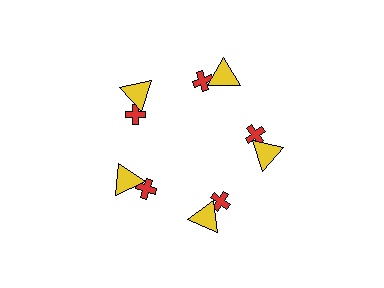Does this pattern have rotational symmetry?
Yes, this pattern has 5-fold rotational symmetry. It looks the same after rotating 72 degrees around the center.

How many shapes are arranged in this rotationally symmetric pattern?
There are 10 shapes, arranged in 5 groups of 2.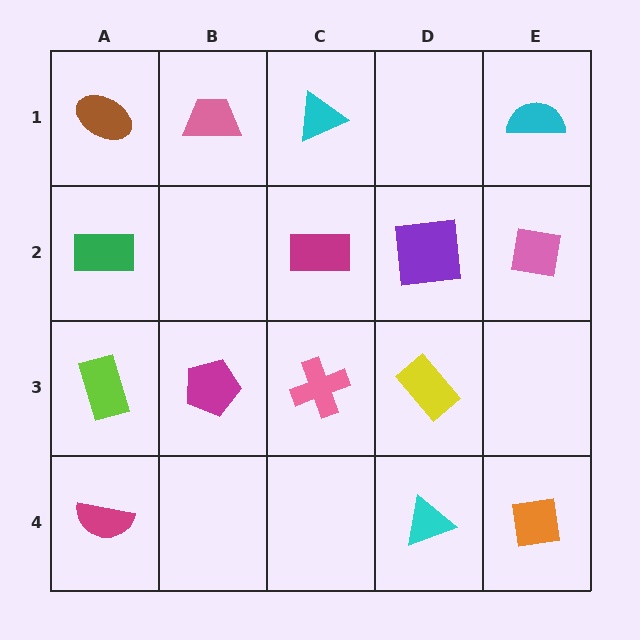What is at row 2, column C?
A magenta rectangle.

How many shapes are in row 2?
4 shapes.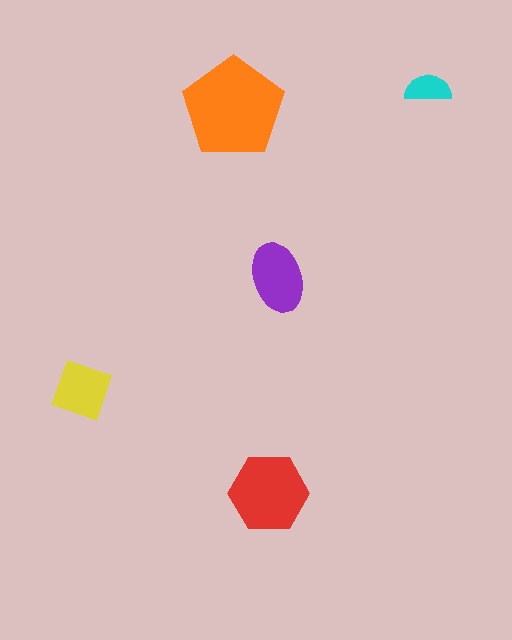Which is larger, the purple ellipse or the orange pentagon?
The orange pentagon.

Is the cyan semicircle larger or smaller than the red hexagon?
Smaller.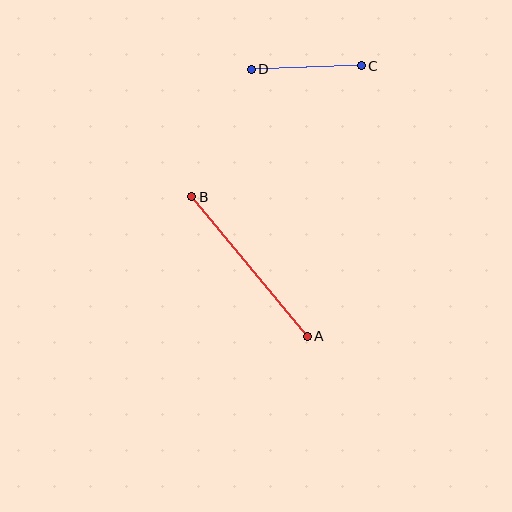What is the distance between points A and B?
The distance is approximately 181 pixels.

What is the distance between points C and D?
The distance is approximately 110 pixels.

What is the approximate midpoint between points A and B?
The midpoint is at approximately (249, 266) pixels.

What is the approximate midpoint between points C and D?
The midpoint is at approximately (306, 68) pixels.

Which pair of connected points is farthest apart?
Points A and B are farthest apart.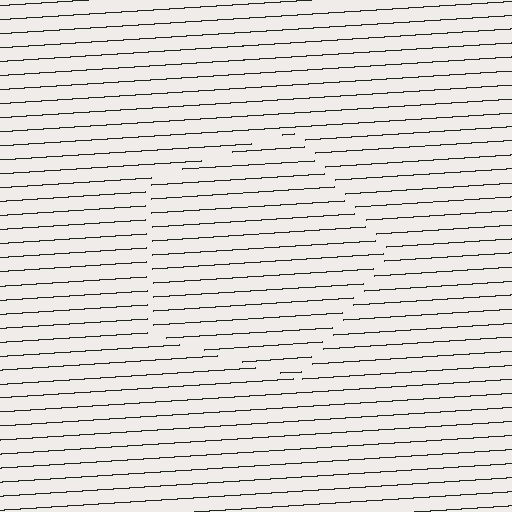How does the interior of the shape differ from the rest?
The interior of the shape contains the same grating, shifted by half a period — the contour is defined by the phase discontinuity where line-ends from the inner and outer gratings abut.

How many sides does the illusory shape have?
5 sides — the line-ends trace a pentagon.